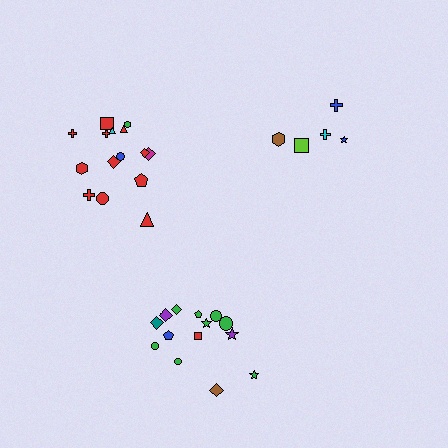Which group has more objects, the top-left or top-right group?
The top-left group.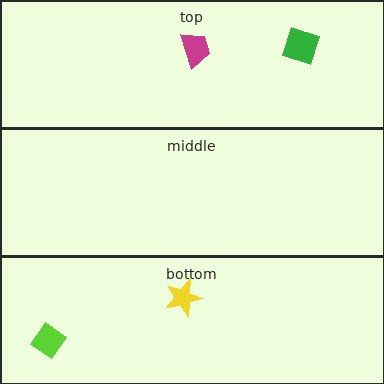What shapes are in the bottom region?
The lime diamond, the yellow star.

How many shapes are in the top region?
2.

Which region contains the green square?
The top region.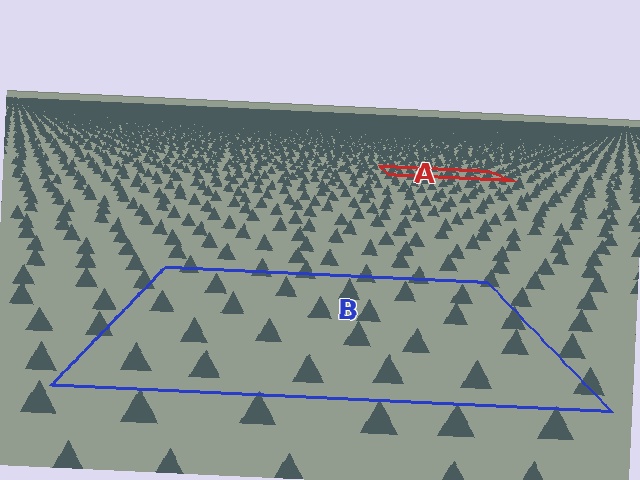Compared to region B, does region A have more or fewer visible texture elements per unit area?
Region A has more texture elements per unit area — they are packed more densely because it is farther away.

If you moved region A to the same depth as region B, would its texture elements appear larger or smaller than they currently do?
They would appear larger. At a closer depth, the same texture elements are projected at a bigger on-screen size.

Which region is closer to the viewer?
Region B is closer. The texture elements there are larger and more spread out.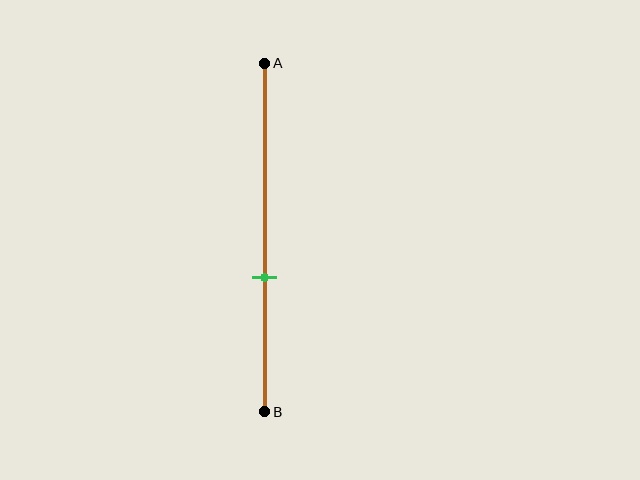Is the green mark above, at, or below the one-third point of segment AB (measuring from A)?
The green mark is below the one-third point of segment AB.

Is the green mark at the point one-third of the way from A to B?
No, the mark is at about 60% from A, not at the 33% one-third point.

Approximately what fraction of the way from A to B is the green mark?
The green mark is approximately 60% of the way from A to B.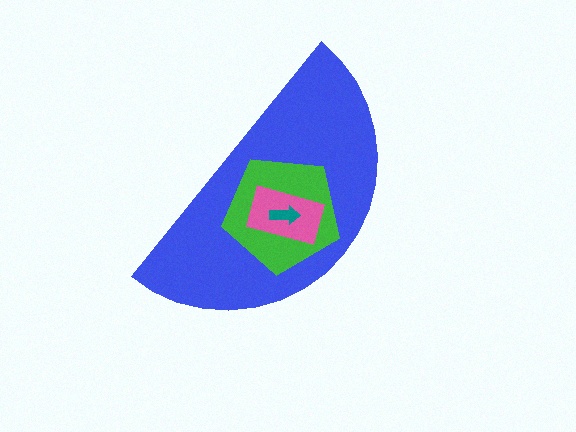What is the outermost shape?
The blue semicircle.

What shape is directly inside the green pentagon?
The pink rectangle.